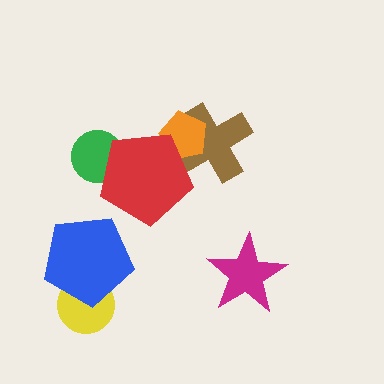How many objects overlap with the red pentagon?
3 objects overlap with the red pentagon.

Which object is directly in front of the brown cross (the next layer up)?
The orange pentagon is directly in front of the brown cross.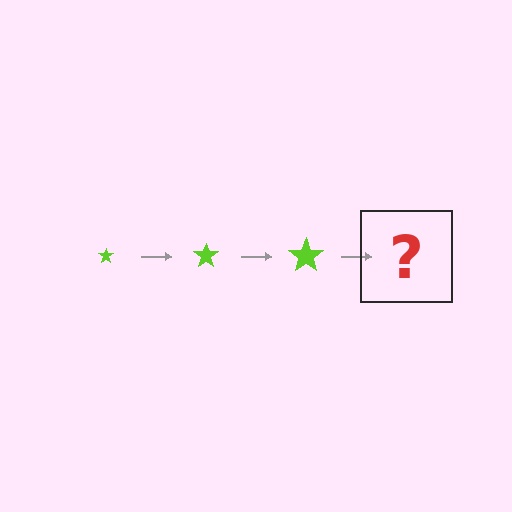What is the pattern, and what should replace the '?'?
The pattern is that the star gets progressively larger each step. The '?' should be a lime star, larger than the previous one.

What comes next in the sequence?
The next element should be a lime star, larger than the previous one.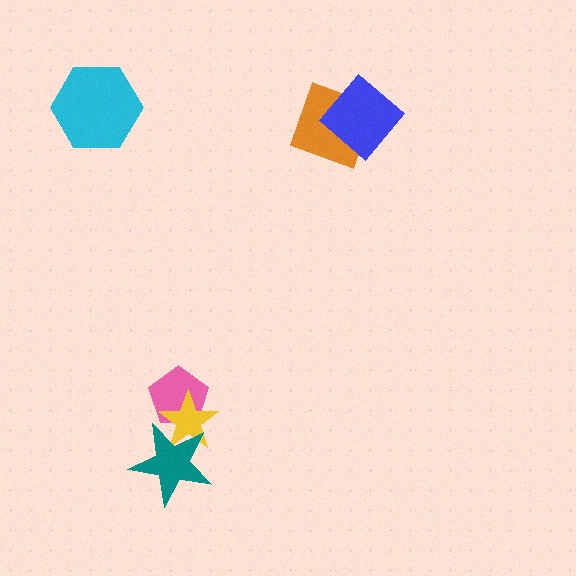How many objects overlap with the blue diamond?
1 object overlaps with the blue diamond.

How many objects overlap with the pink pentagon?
2 objects overlap with the pink pentagon.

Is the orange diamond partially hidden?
Yes, it is partially covered by another shape.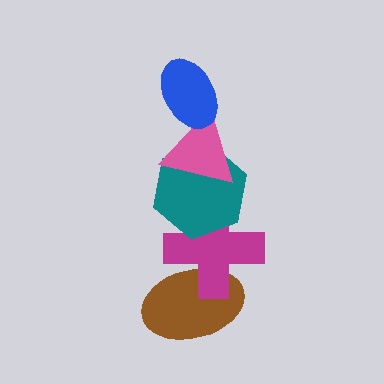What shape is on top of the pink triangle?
The blue ellipse is on top of the pink triangle.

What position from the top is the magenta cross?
The magenta cross is 4th from the top.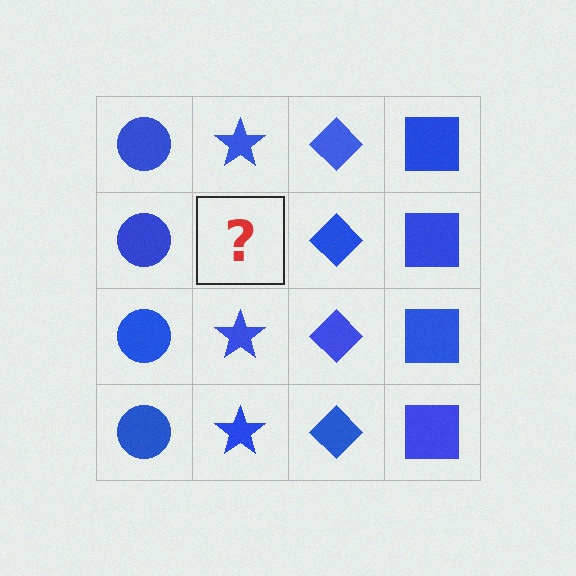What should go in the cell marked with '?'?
The missing cell should contain a blue star.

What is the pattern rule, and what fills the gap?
The rule is that each column has a consistent shape. The gap should be filled with a blue star.